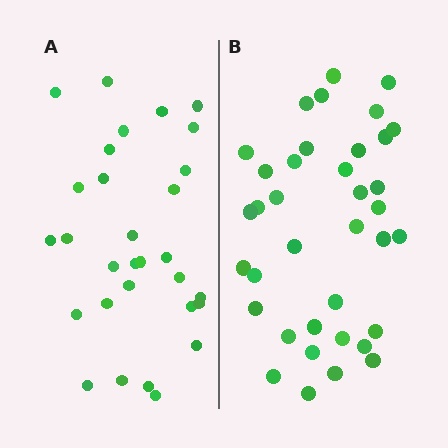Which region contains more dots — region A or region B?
Region B (the right region) has more dots.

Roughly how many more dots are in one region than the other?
Region B has roughly 8 or so more dots than region A.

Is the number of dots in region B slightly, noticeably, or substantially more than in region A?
Region B has only slightly more — the two regions are fairly close. The ratio is roughly 1.2 to 1.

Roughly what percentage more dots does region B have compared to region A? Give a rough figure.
About 25% more.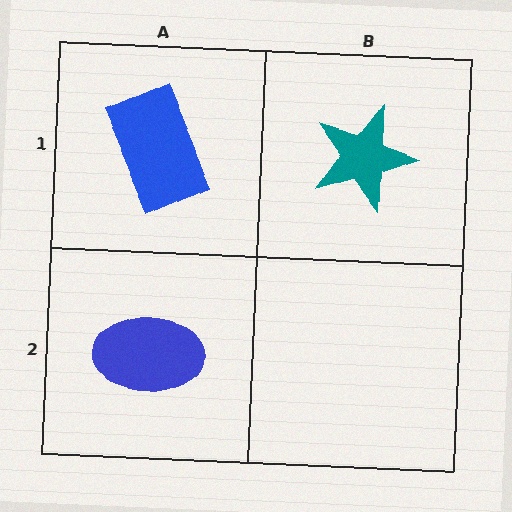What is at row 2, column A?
A blue ellipse.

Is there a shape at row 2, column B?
No, that cell is empty.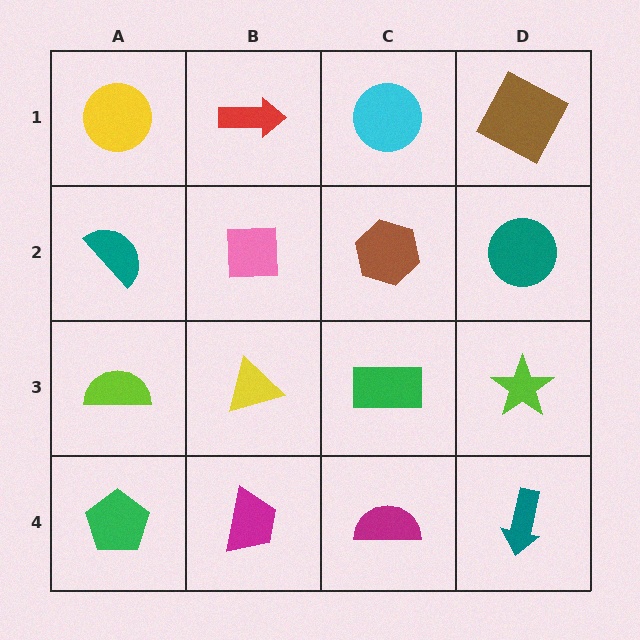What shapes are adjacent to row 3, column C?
A brown hexagon (row 2, column C), a magenta semicircle (row 4, column C), a yellow triangle (row 3, column B), a lime star (row 3, column D).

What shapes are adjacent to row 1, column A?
A teal semicircle (row 2, column A), a red arrow (row 1, column B).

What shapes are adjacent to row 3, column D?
A teal circle (row 2, column D), a teal arrow (row 4, column D), a green rectangle (row 3, column C).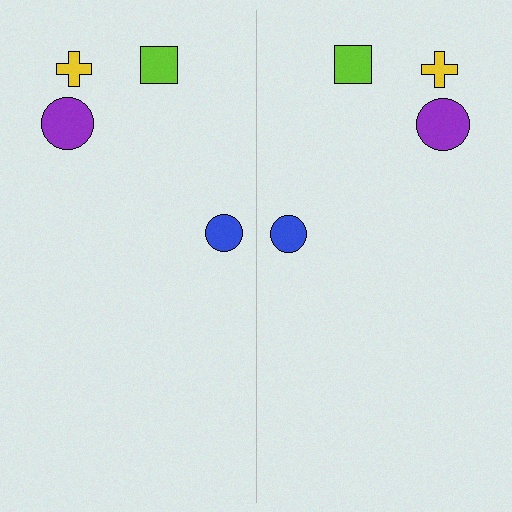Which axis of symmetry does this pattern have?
The pattern has a vertical axis of symmetry running through the center of the image.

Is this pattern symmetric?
Yes, this pattern has bilateral (reflection) symmetry.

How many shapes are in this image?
There are 8 shapes in this image.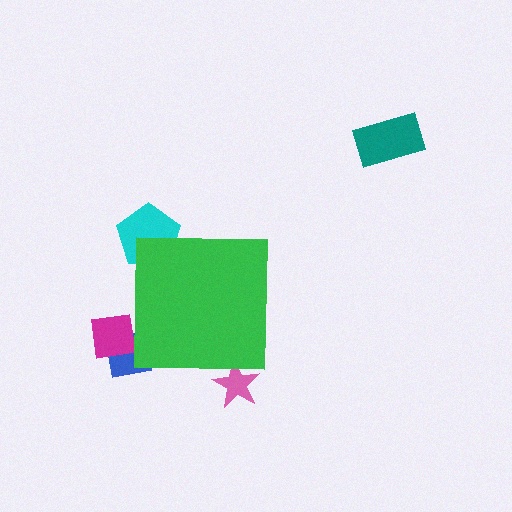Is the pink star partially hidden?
Yes, the pink star is partially hidden behind the green square.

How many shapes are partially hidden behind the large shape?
5 shapes are partially hidden.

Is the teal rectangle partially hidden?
No, the teal rectangle is fully visible.